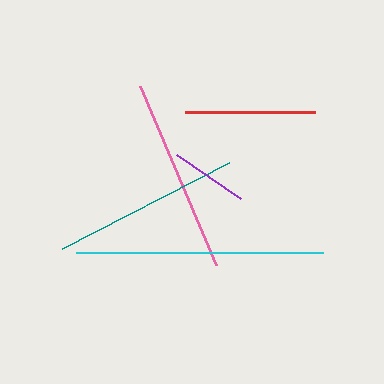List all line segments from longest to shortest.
From longest to shortest: cyan, pink, teal, red, purple.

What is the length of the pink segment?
The pink segment is approximately 194 pixels long.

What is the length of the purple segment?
The purple segment is approximately 78 pixels long.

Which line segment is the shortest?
The purple line is the shortest at approximately 78 pixels.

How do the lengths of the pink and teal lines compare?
The pink and teal lines are approximately the same length.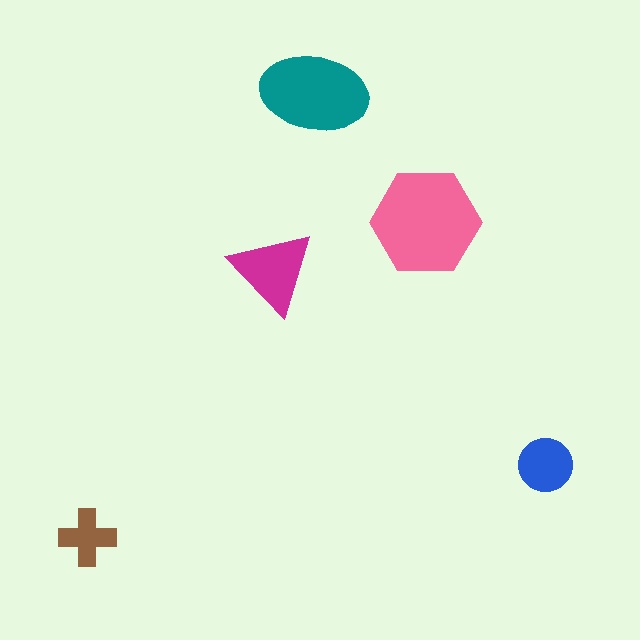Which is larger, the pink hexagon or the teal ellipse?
The pink hexagon.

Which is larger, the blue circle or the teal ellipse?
The teal ellipse.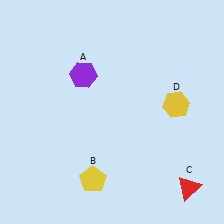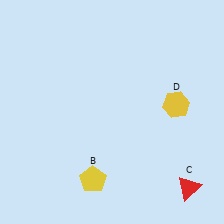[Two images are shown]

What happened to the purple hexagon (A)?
The purple hexagon (A) was removed in Image 2. It was in the top-left area of Image 1.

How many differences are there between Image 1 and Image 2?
There is 1 difference between the two images.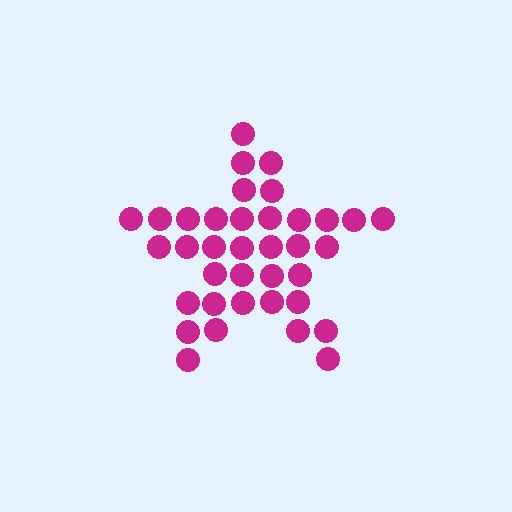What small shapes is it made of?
It is made of small circles.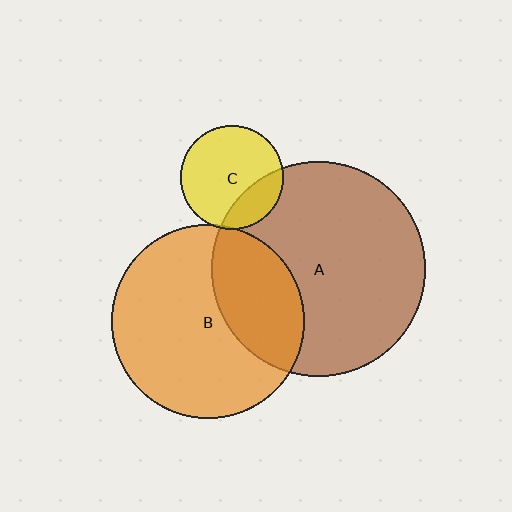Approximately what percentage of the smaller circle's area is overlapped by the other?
Approximately 5%.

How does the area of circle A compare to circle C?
Approximately 4.3 times.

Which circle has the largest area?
Circle A (brown).